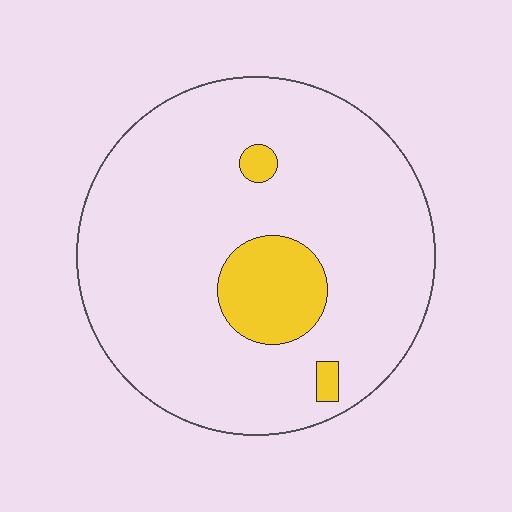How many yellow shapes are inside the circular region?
3.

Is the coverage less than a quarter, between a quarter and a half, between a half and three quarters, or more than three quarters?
Less than a quarter.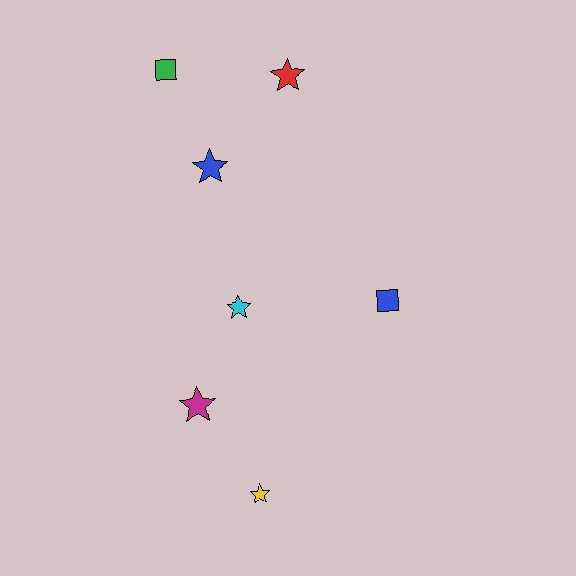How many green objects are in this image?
There is 1 green object.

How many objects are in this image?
There are 7 objects.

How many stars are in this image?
There are 5 stars.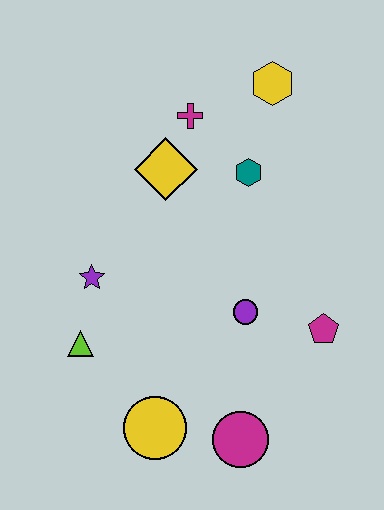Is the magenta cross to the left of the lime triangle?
No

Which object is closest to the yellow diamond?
The magenta cross is closest to the yellow diamond.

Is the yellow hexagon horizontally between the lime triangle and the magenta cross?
No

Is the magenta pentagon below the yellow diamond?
Yes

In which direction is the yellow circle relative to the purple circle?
The yellow circle is below the purple circle.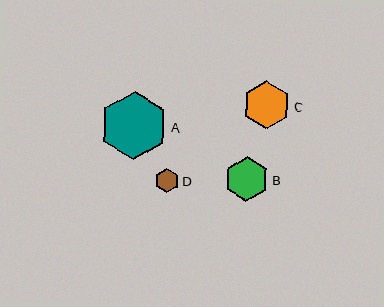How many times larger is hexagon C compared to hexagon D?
Hexagon C is approximately 1.9 times the size of hexagon D.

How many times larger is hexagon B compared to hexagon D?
Hexagon B is approximately 1.8 times the size of hexagon D.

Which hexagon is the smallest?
Hexagon D is the smallest with a size of approximately 24 pixels.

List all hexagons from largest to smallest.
From largest to smallest: A, C, B, D.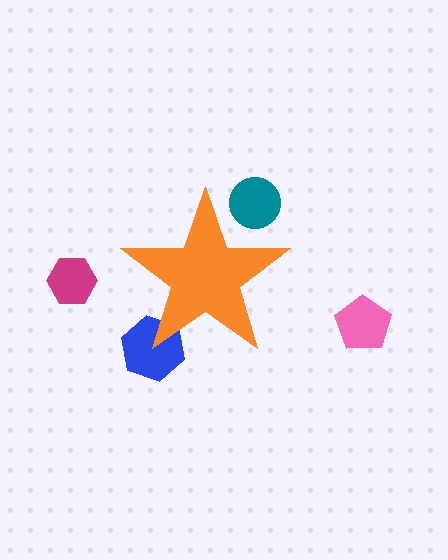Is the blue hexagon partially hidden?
Yes, the blue hexagon is partially hidden behind the orange star.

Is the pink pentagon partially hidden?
No, the pink pentagon is fully visible.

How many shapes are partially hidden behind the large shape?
2 shapes are partially hidden.